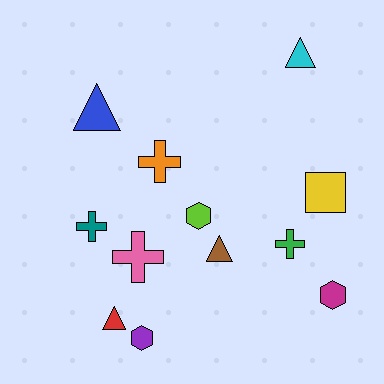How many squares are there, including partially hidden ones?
There is 1 square.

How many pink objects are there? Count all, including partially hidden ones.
There is 1 pink object.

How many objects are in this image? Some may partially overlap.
There are 12 objects.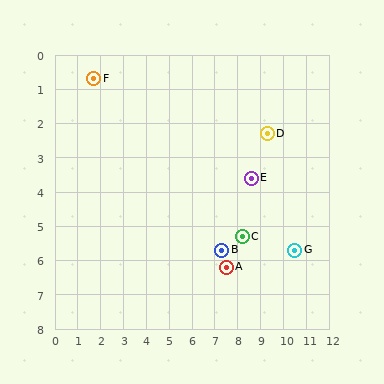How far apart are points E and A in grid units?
Points E and A are about 2.8 grid units apart.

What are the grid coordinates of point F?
Point F is at approximately (1.7, 0.7).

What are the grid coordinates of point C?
Point C is at approximately (8.2, 5.3).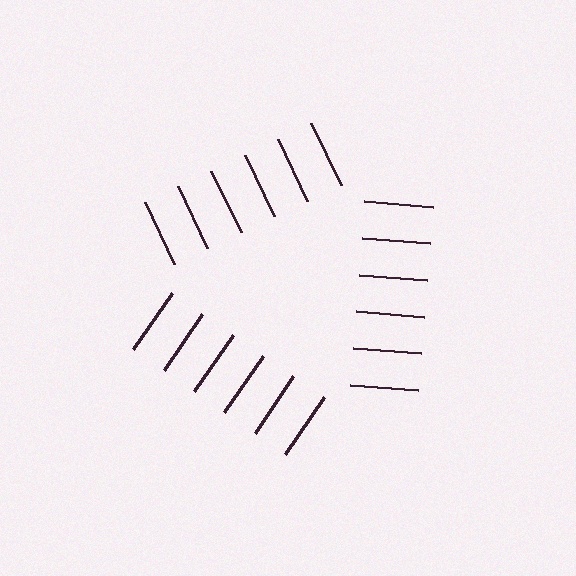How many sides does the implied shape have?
3 sides — the line-ends trace a triangle.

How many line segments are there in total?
18 — 6 along each of the 3 edges.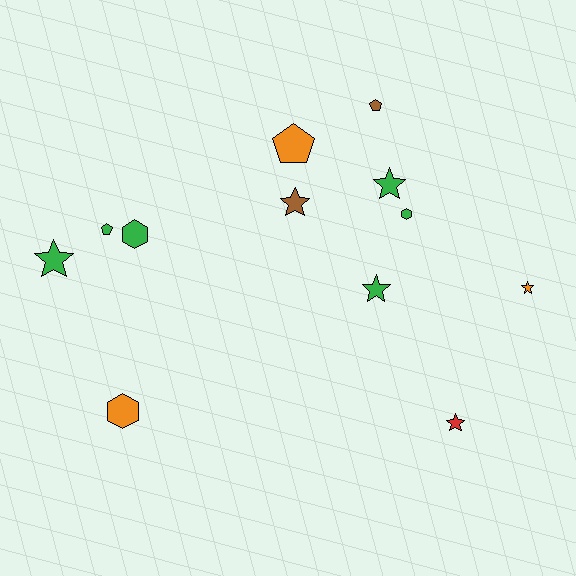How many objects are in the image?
There are 12 objects.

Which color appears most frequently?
Green, with 6 objects.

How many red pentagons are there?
There are no red pentagons.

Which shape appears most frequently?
Star, with 6 objects.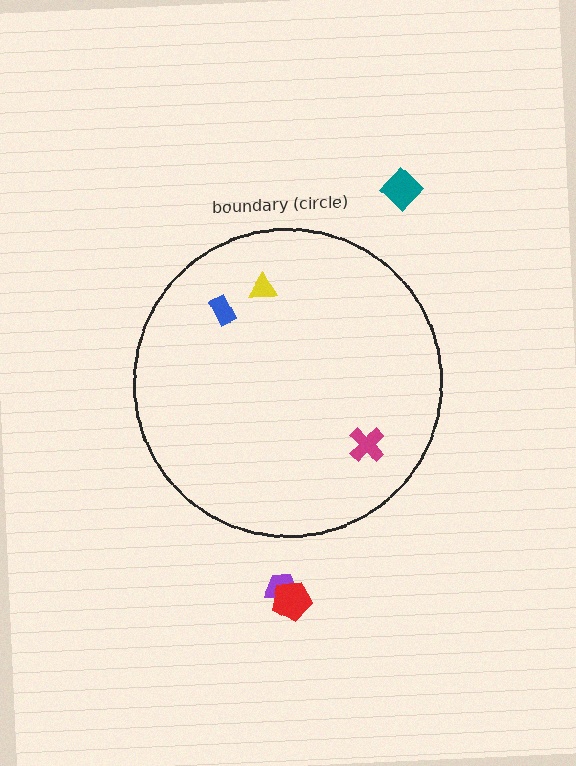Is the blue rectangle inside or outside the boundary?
Inside.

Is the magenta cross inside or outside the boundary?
Inside.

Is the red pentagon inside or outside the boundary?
Outside.